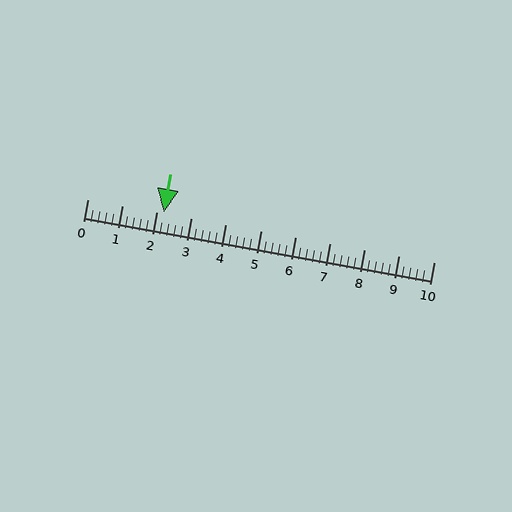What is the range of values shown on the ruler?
The ruler shows values from 0 to 10.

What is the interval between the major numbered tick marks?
The major tick marks are spaced 1 units apart.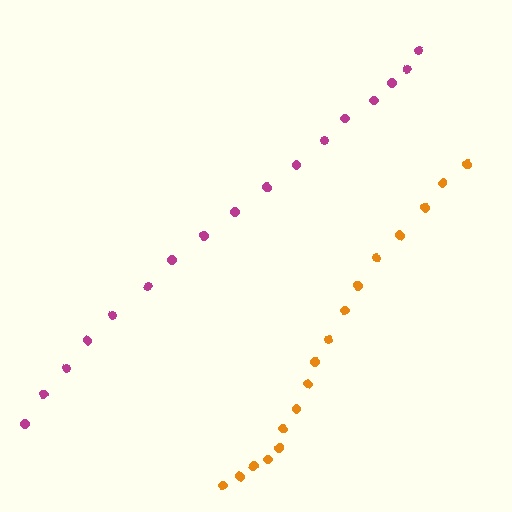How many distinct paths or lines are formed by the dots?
There are 2 distinct paths.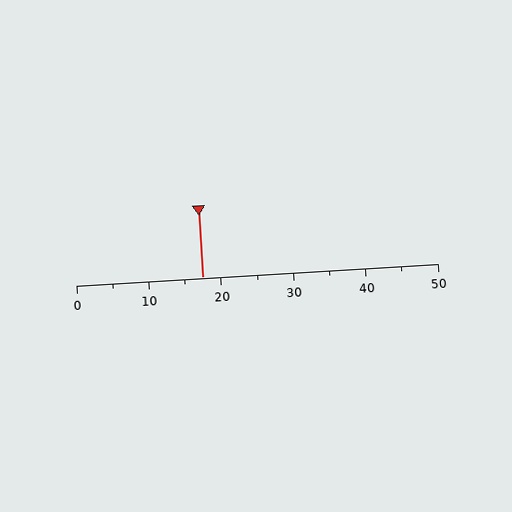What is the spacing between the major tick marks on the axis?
The major ticks are spaced 10 apart.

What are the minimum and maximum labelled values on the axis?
The axis runs from 0 to 50.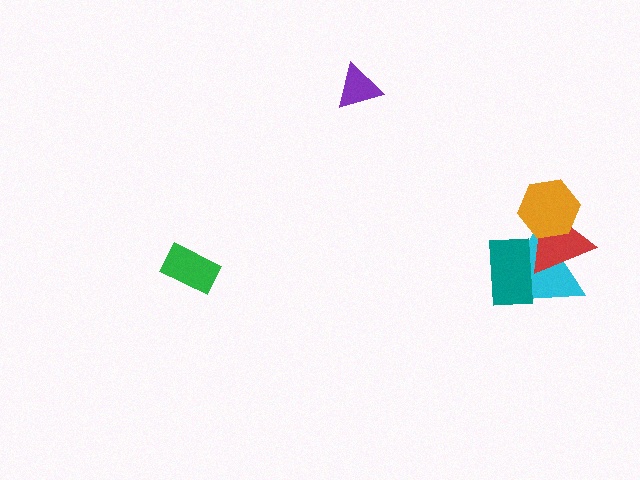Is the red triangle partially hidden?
Yes, it is partially covered by another shape.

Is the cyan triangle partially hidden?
Yes, it is partially covered by another shape.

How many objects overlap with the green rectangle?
0 objects overlap with the green rectangle.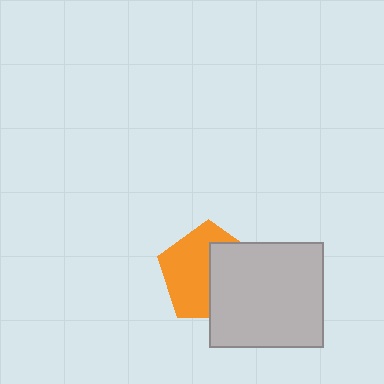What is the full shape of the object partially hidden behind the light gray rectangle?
The partially hidden object is an orange pentagon.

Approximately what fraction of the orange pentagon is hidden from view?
Roughly 45% of the orange pentagon is hidden behind the light gray rectangle.